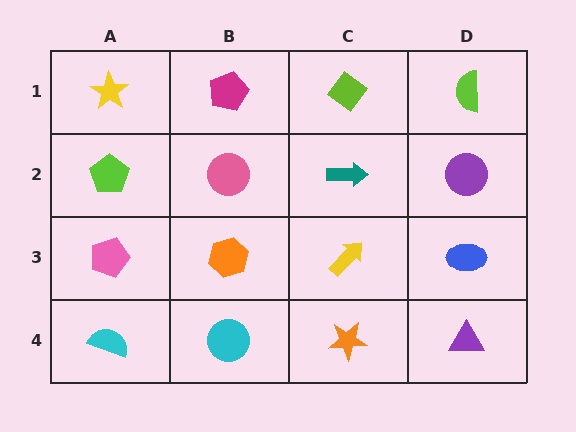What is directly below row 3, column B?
A cyan circle.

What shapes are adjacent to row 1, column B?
A pink circle (row 2, column B), a yellow star (row 1, column A), a lime diamond (row 1, column C).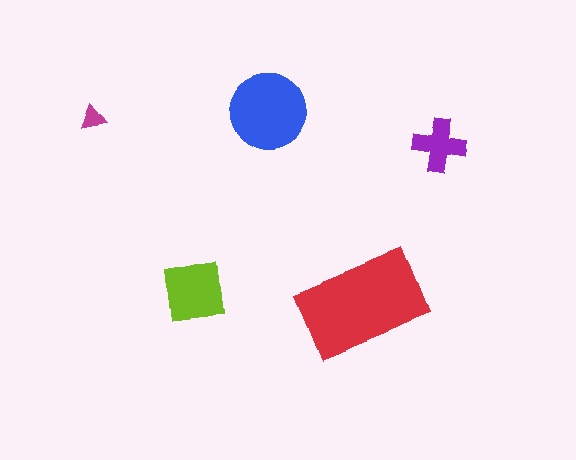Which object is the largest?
The red rectangle.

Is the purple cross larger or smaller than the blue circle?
Smaller.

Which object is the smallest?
The magenta triangle.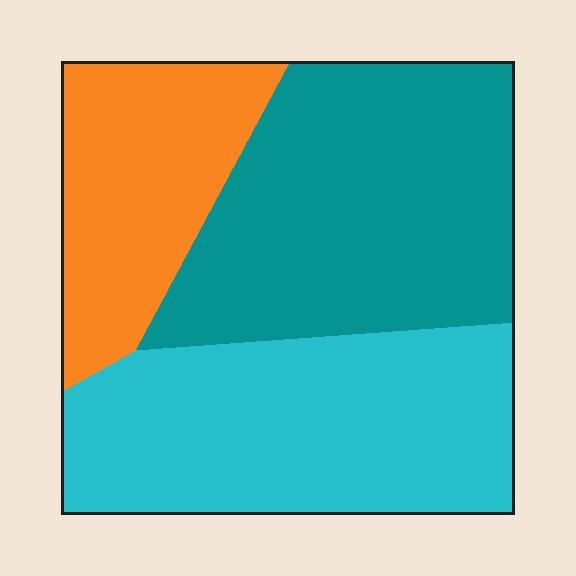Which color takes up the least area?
Orange, at roughly 20%.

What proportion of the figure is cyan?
Cyan covers 38% of the figure.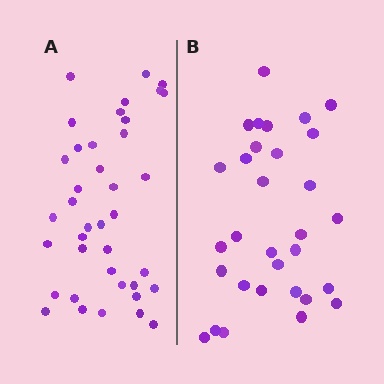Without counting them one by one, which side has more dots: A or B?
Region A (the left region) has more dots.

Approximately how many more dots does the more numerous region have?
Region A has roughly 8 or so more dots than region B.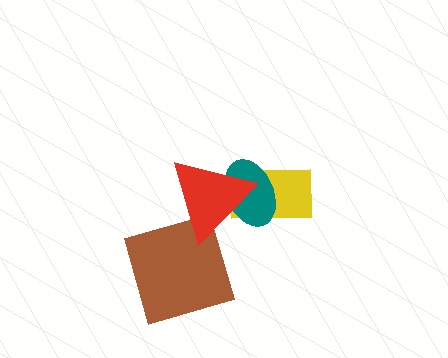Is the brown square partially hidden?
Yes, it is partially covered by another shape.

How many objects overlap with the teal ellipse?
2 objects overlap with the teal ellipse.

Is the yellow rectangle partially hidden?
Yes, it is partially covered by another shape.